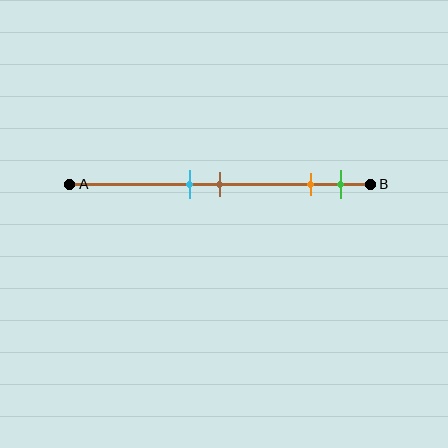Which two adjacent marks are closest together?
The cyan and brown marks are the closest adjacent pair.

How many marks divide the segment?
There are 4 marks dividing the segment.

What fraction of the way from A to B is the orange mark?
The orange mark is approximately 80% (0.8) of the way from A to B.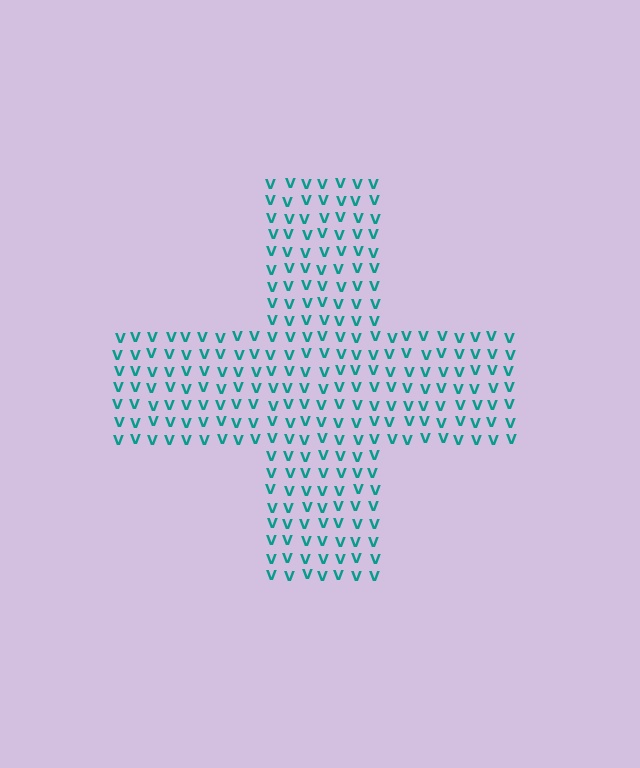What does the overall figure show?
The overall figure shows a cross.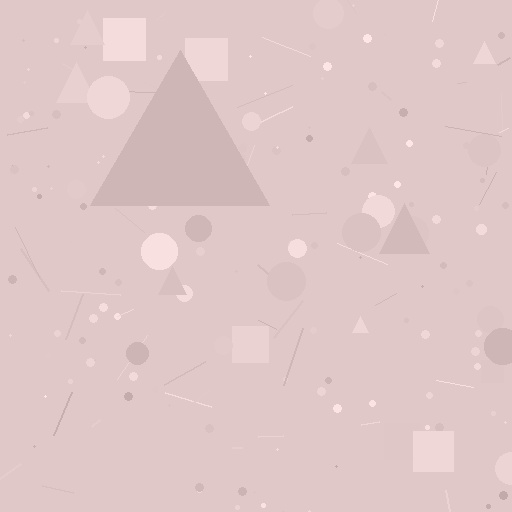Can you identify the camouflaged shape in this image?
The camouflaged shape is a triangle.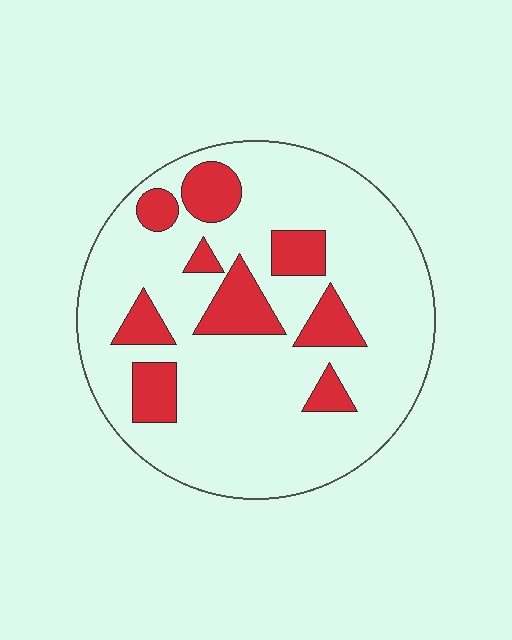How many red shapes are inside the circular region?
9.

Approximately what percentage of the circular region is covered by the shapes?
Approximately 20%.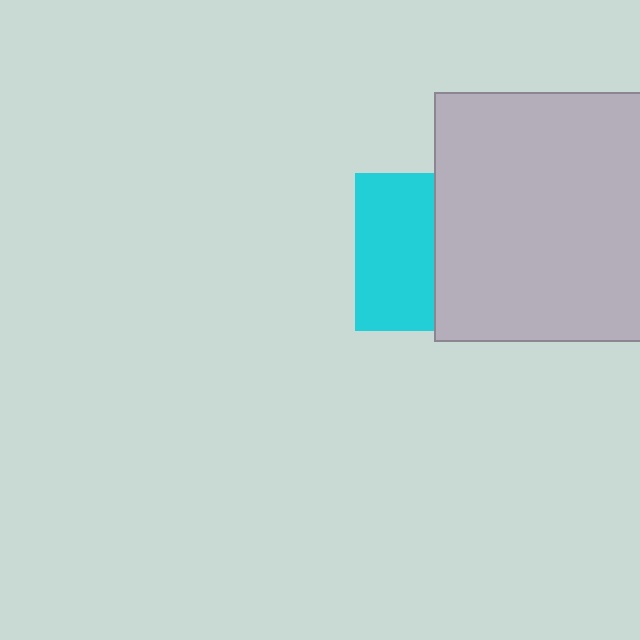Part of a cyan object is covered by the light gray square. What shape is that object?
It is a square.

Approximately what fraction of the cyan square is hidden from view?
Roughly 51% of the cyan square is hidden behind the light gray square.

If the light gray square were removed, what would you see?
You would see the complete cyan square.